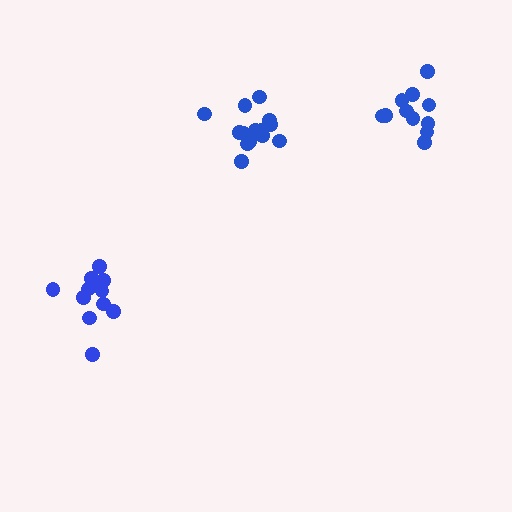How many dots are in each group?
Group 1: 14 dots, Group 2: 11 dots, Group 3: 13 dots (38 total).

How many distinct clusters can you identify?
There are 3 distinct clusters.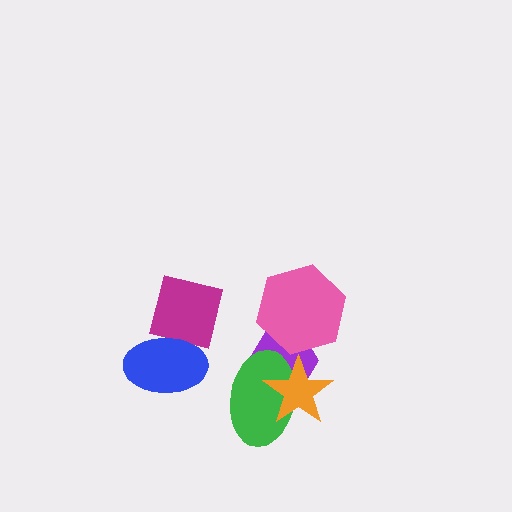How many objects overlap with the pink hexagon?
1 object overlaps with the pink hexagon.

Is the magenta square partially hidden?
Yes, it is partially covered by another shape.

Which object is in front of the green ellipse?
The orange star is in front of the green ellipse.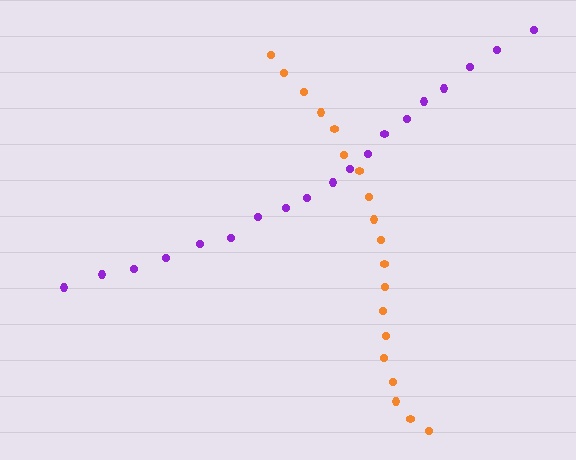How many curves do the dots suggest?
There are 2 distinct paths.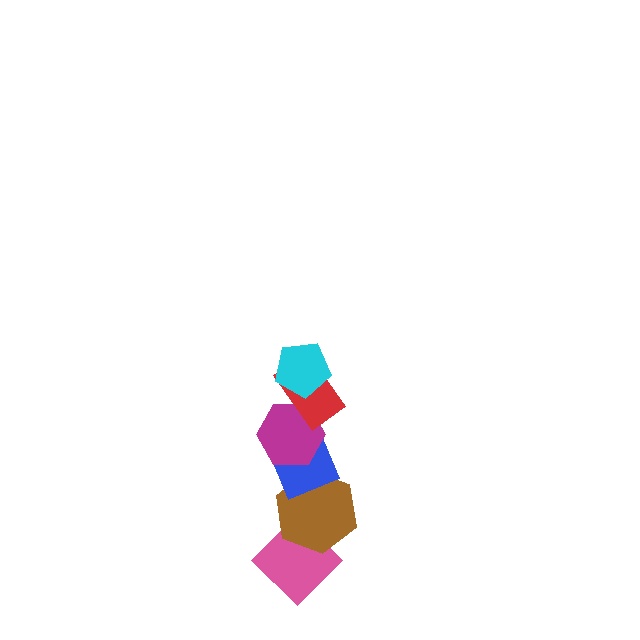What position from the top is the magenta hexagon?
The magenta hexagon is 3rd from the top.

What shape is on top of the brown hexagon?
The blue diamond is on top of the brown hexagon.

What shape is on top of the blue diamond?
The magenta hexagon is on top of the blue diamond.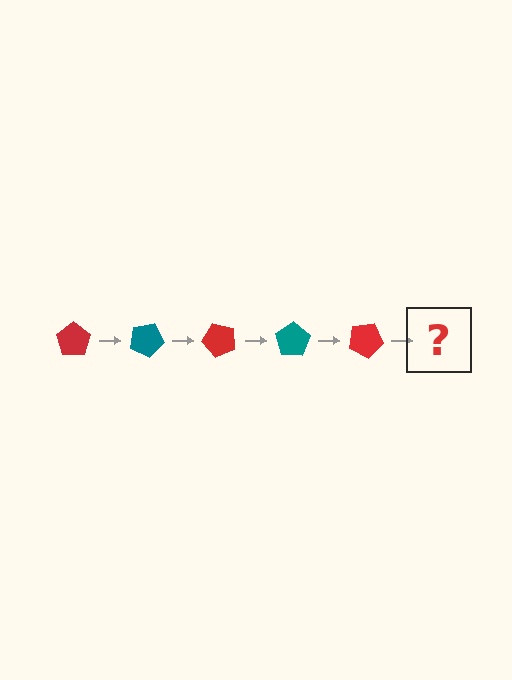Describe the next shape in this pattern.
It should be a teal pentagon, rotated 125 degrees from the start.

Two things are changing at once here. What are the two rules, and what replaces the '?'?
The two rules are that it rotates 25 degrees each step and the color cycles through red and teal. The '?' should be a teal pentagon, rotated 125 degrees from the start.